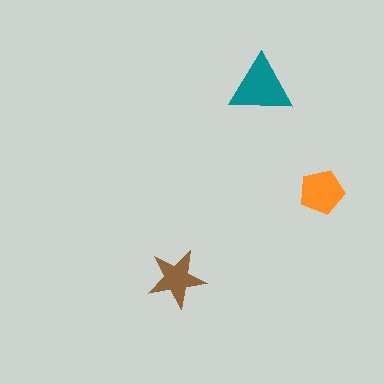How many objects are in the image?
There are 3 objects in the image.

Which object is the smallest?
The brown star.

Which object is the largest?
The teal triangle.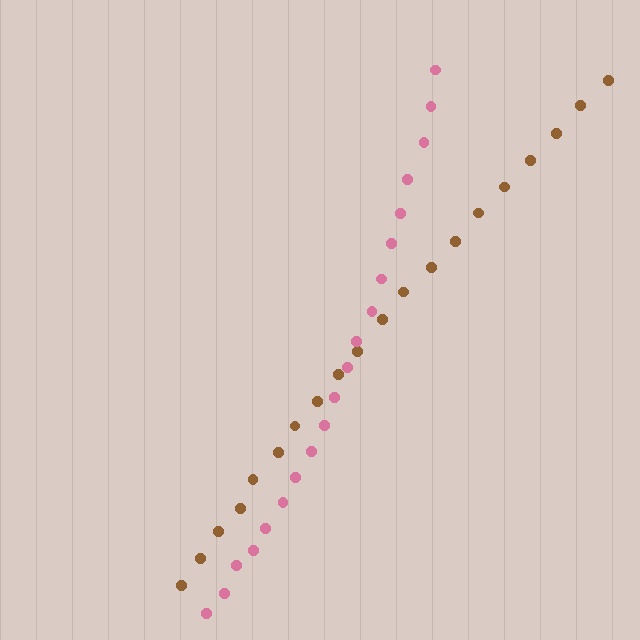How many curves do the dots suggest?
There are 2 distinct paths.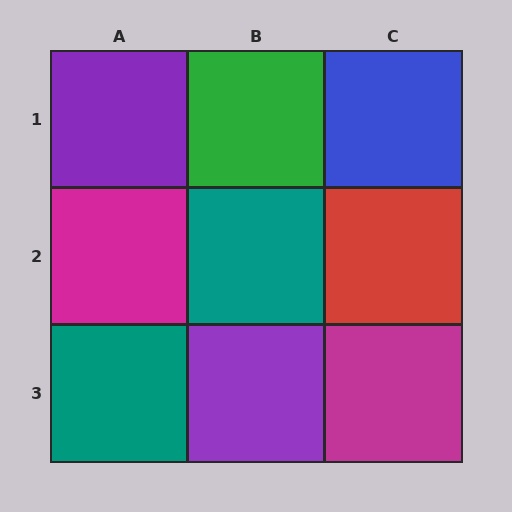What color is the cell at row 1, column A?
Purple.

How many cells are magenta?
2 cells are magenta.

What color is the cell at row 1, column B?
Green.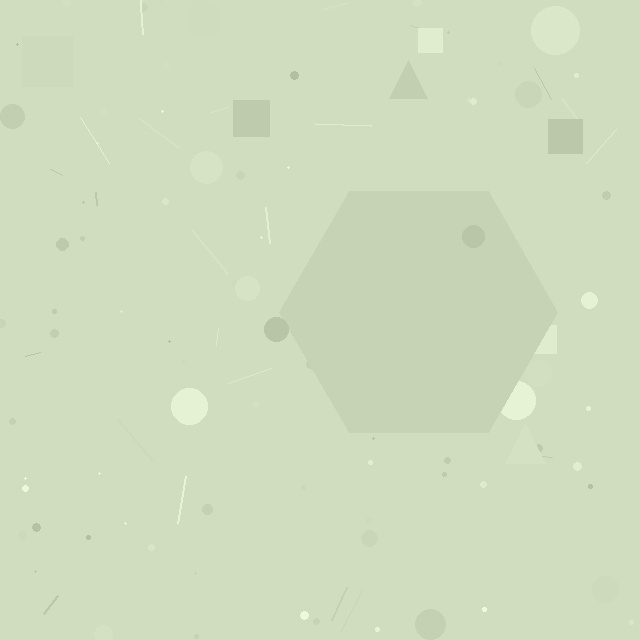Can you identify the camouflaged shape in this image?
The camouflaged shape is a hexagon.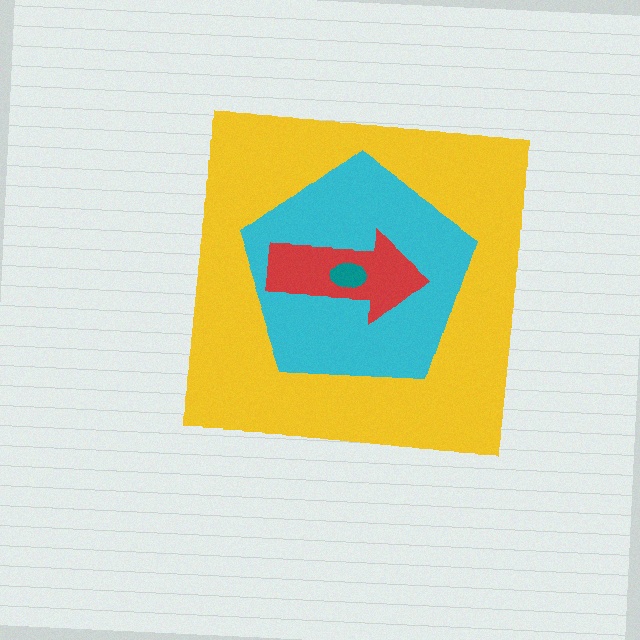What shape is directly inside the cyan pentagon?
The red arrow.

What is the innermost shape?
The teal ellipse.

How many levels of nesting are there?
4.